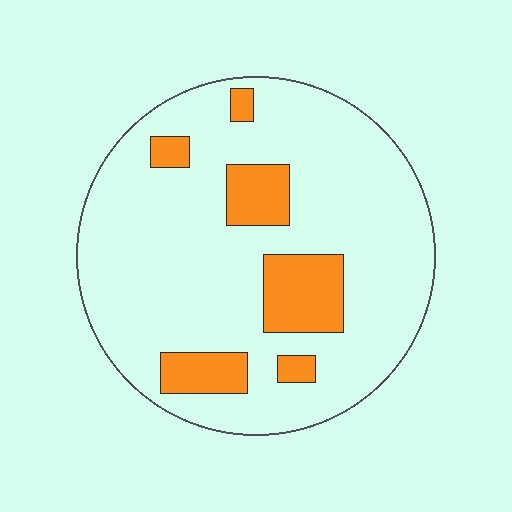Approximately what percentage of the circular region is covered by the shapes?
Approximately 15%.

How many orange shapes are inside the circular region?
6.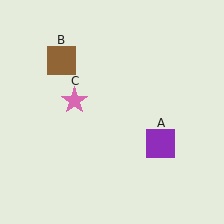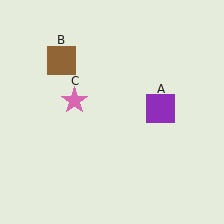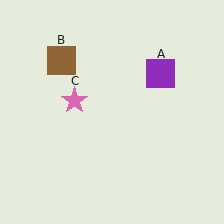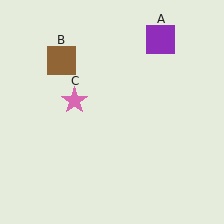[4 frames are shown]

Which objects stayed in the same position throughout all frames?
Brown square (object B) and pink star (object C) remained stationary.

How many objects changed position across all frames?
1 object changed position: purple square (object A).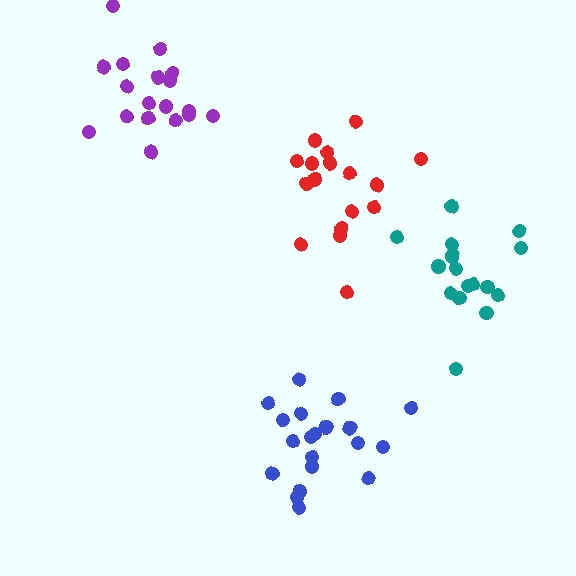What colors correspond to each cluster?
The clusters are colored: red, purple, teal, blue.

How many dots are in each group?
Group 1: 17 dots, Group 2: 18 dots, Group 3: 17 dots, Group 4: 21 dots (73 total).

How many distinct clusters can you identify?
There are 4 distinct clusters.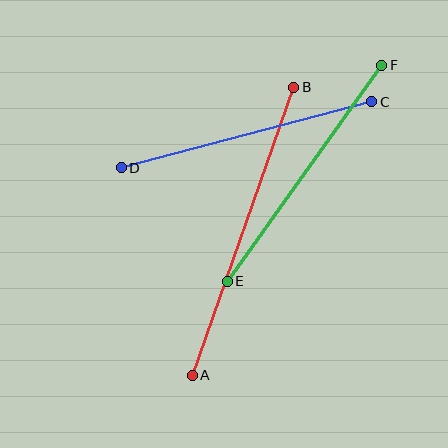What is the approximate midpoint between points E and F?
The midpoint is at approximately (304, 173) pixels.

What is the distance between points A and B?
The distance is approximately 306 pixels.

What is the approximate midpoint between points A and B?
The midpoint is at approximately (243, 231) pixels.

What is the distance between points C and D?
The distance is approximately 259 pixels.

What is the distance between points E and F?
The distance is approximately 266 pixels.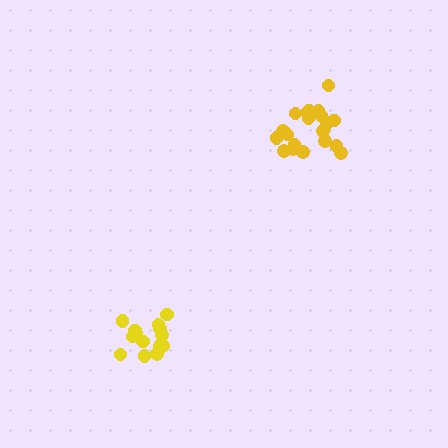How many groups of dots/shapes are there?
There are 2 groups.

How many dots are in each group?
Group 1: 15 dots, Group 2: 20 dots (35 total).